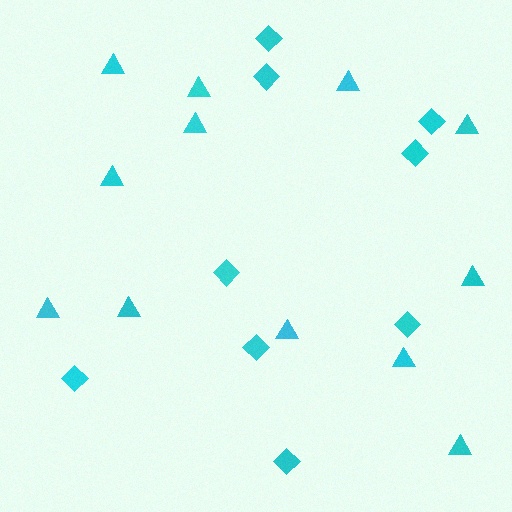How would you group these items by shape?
There are 2 groups: one group of triangles (12) and one group of diamonds (9).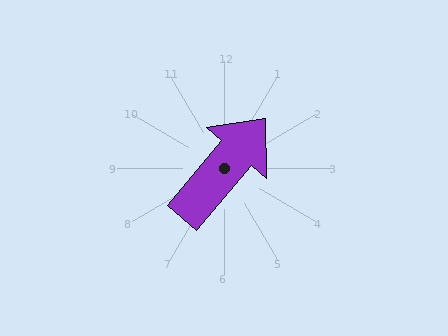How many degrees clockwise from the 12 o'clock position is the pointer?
Approximately 40 degrees.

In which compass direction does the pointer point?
Northeast.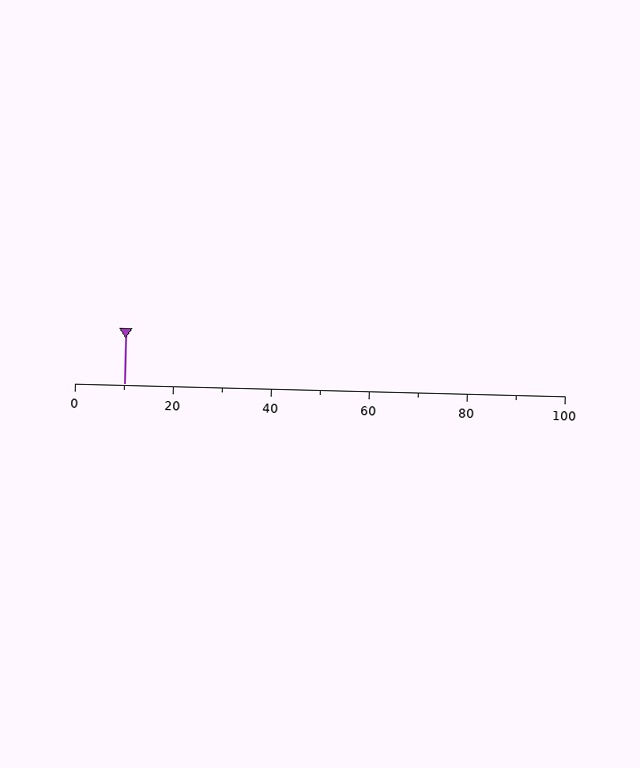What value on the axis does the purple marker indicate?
The marker indicates approximately 10.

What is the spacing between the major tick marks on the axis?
The major ticks are spaced 20 apart.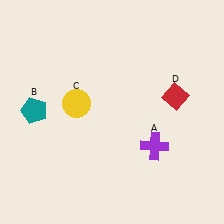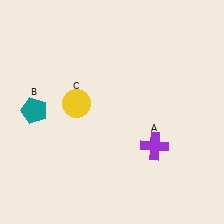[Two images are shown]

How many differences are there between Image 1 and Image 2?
There is 1 difference between the two images.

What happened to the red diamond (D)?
The red diamond (D) was removed in Image 2. It was in the top-right area of Image 1.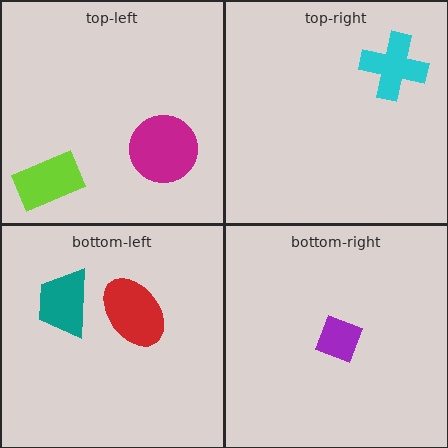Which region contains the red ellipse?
The bottom-left region.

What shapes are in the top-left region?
The lime rectangle, the magenta circle.